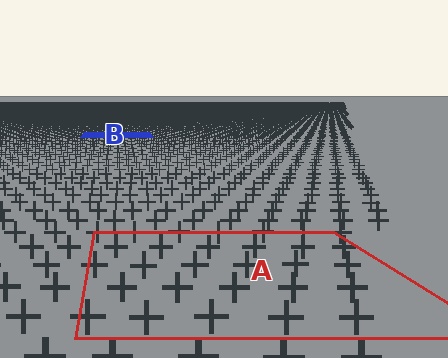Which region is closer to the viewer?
Region A is closer. The texture elements there are larger and more spread out.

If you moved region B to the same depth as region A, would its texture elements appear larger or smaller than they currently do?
They would appear larger. At a closer depth, the same texture elements are projected at a bigger on-screen size.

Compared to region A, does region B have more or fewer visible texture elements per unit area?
Region B has more texture elements per unit area — they are packed more densely because it is farther away.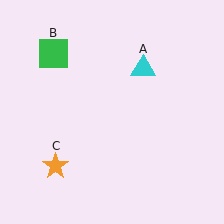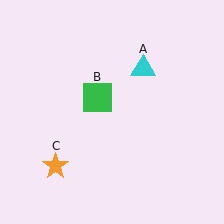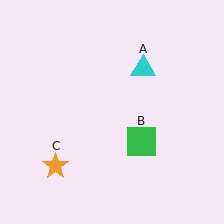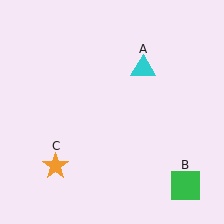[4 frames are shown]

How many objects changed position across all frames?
1 object changed position: green square (object B).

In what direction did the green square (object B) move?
The green square (object B) moved down and to the right.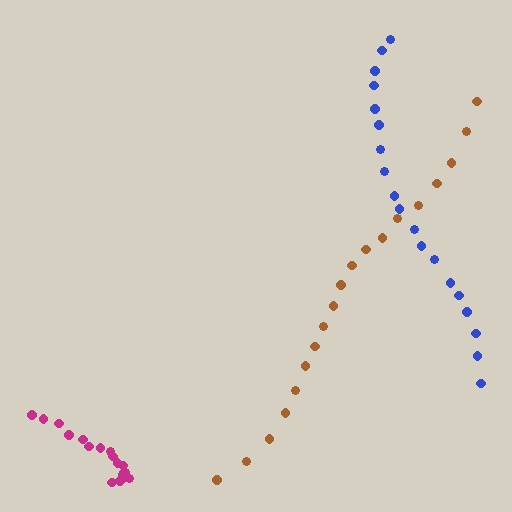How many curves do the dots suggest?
There are 3 distinct paths.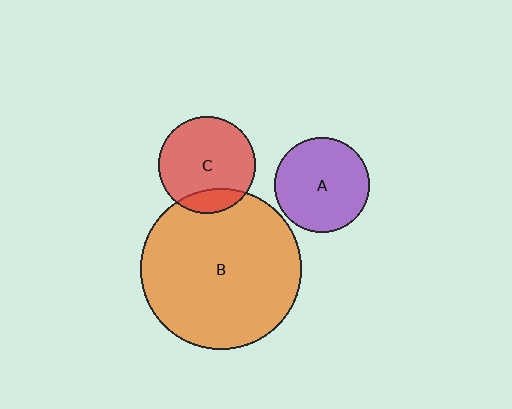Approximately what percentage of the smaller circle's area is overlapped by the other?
Approximately 15%.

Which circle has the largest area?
Circle B (orange).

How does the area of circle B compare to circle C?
Approximately 2.8 times.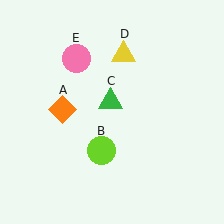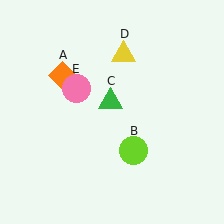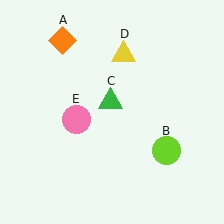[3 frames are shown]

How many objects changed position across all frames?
3 objects changed position: orange diamond (object A), lime circle (object B), pink circle (object E).